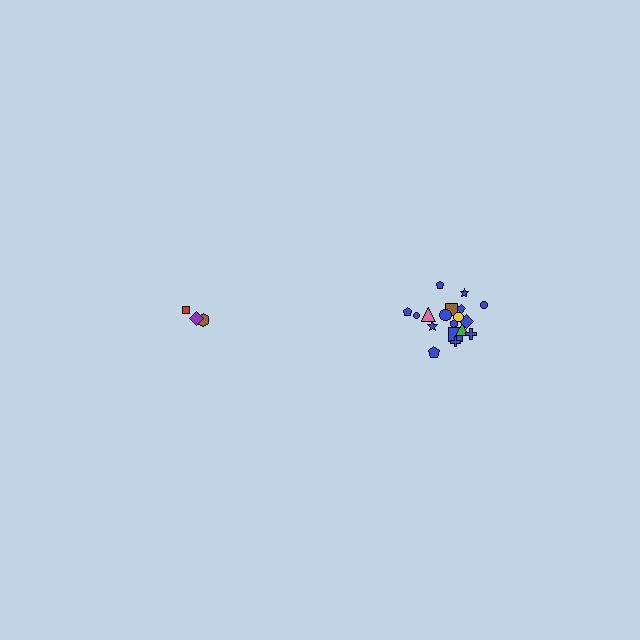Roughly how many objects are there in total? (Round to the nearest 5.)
Roughly 20 objects in total.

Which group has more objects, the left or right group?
The right group.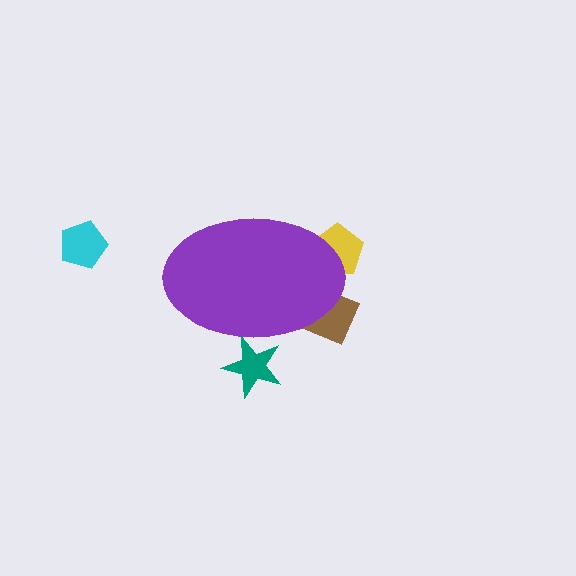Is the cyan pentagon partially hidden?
No, the cyan pentagon is fully visible.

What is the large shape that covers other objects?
A purple ellipse.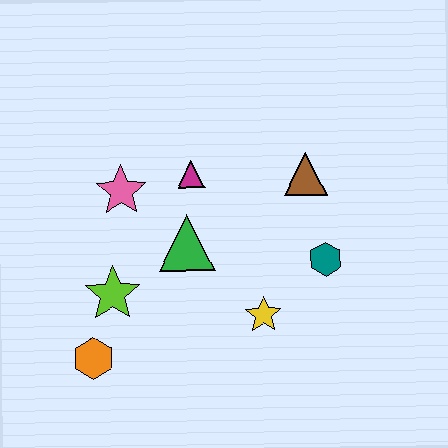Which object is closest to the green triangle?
The magenta triangle is closest to the green triangle.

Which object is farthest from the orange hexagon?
The brown triangle is farthest from the orange hexagon.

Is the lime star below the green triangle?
Yes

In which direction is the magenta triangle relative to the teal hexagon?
The magenta triangle is to the left of the teal hexagon.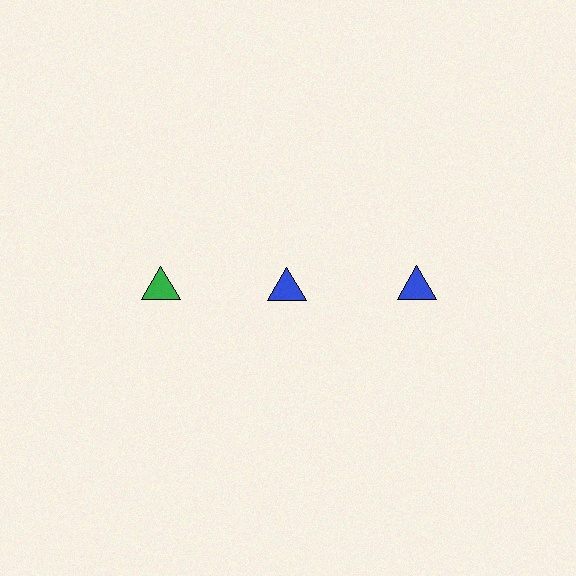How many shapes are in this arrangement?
There are 3 shapes arranged in a grid pattern.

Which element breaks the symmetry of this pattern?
The green triangle in the top row, leftmost column breaks the symmetry. All other shapes are blue triangles.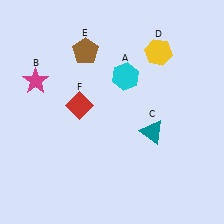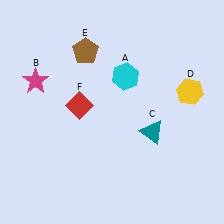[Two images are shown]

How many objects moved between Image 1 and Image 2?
1 object moved between the two images.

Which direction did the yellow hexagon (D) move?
The yellow hexagon (D) moved down.